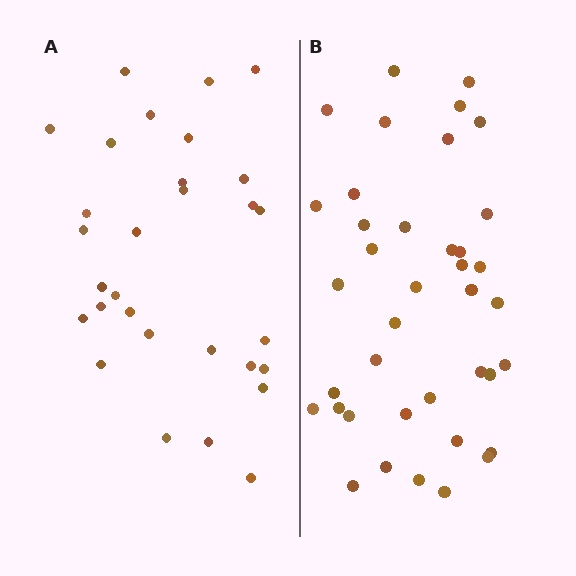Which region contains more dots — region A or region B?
Region B (the right region) has more dots.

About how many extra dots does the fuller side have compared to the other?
Region B has roughly 8 or so more dots than region A.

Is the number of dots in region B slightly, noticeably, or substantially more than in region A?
Region B has noticeably more, but not dramatically so. The ratio is roughly 1.3 to 1.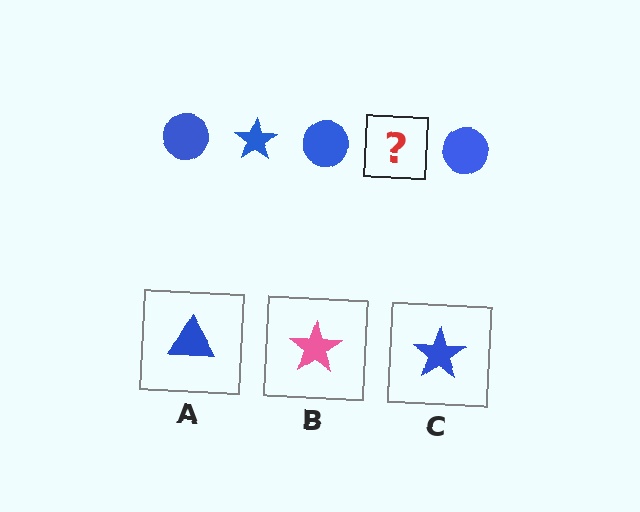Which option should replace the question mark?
Option C.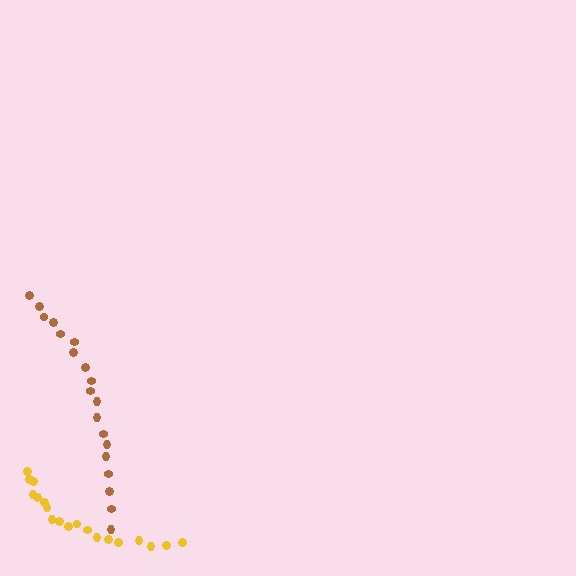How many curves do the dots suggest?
There are 2 distinct paths.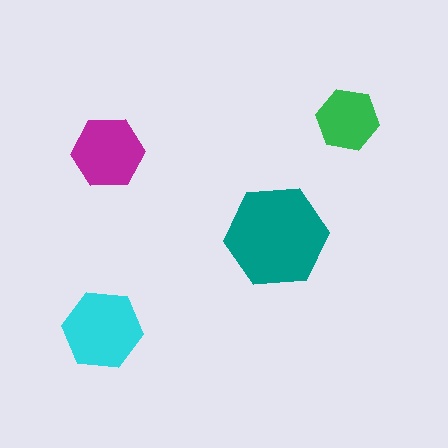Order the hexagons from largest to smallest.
the teal one, the cyan one, the magenta one, the green one.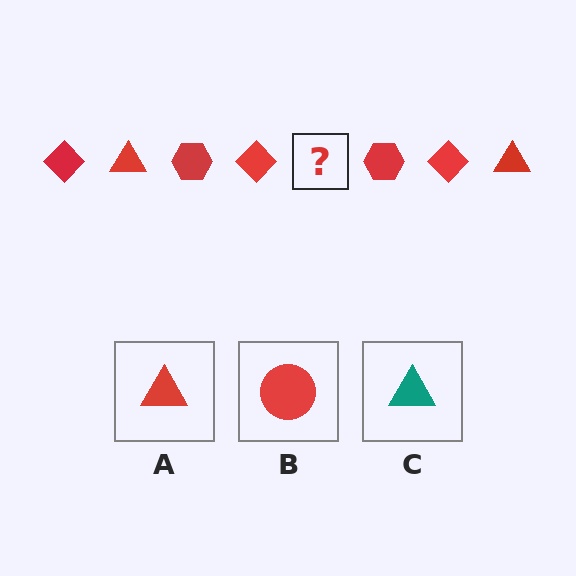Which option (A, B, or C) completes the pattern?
A.